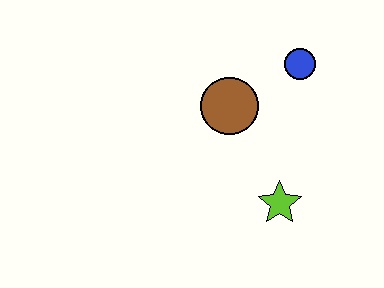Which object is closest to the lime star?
The brown circle is closest to the lime star.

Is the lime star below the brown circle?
Yes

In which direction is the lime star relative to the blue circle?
The lime star is below the blue circle.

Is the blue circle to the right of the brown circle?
Yes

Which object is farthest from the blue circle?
The lime star is farthest from the blue circle.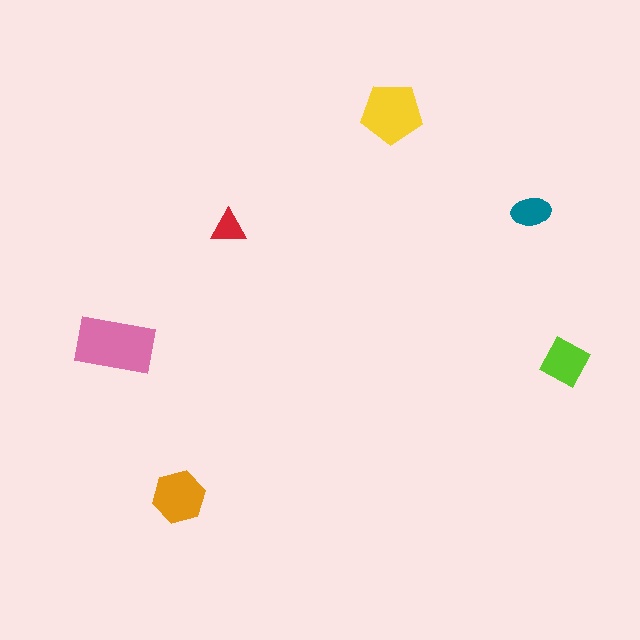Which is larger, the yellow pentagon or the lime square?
The yellow pentagon.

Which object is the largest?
The pink rectangle.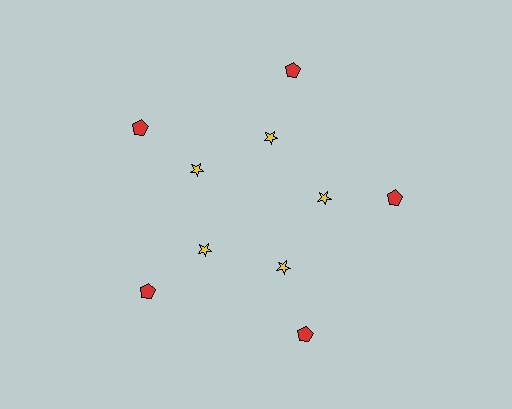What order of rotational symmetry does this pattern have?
This pattern has 5-fold rotational symmetry.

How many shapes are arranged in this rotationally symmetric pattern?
There are 10 shapes, arranged in 5 groups of 2.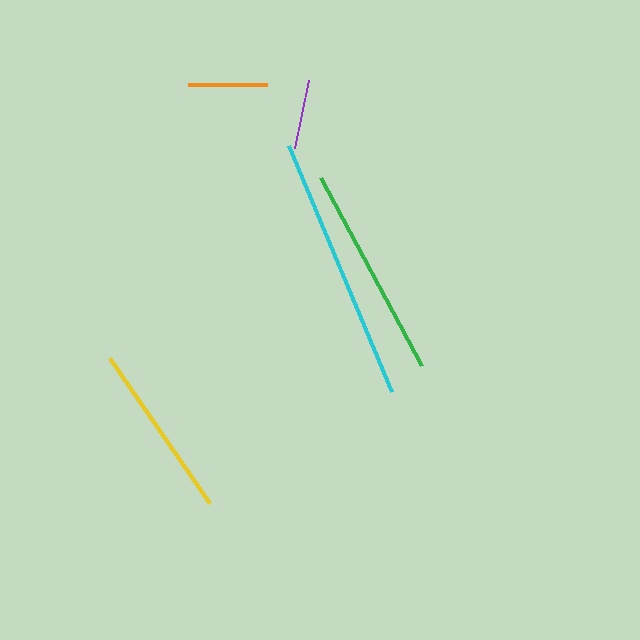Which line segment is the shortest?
The purple line is the shortest at approximately 70 pixels.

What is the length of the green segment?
The green segment is approximately 213 pixels long.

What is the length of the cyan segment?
The cyan segment is approximately 266 pixels long.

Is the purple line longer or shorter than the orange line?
The orange line is longer than the purple line.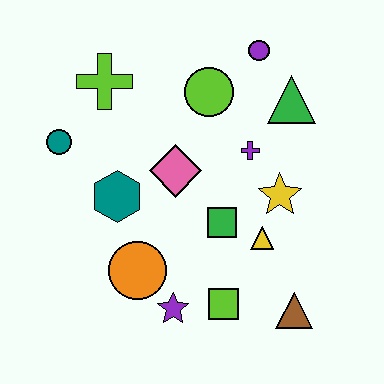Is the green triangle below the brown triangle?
No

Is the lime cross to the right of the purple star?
No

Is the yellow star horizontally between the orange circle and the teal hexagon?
No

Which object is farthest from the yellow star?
The teal circle is farthest from the yellow star.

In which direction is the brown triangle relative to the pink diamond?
The brown triangle is below the pink diamond.